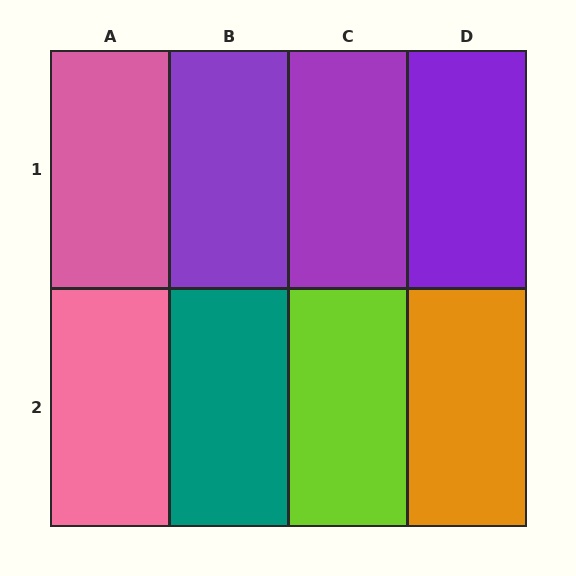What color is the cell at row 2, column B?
Teal.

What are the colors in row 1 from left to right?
Pink, purple, purple, purple.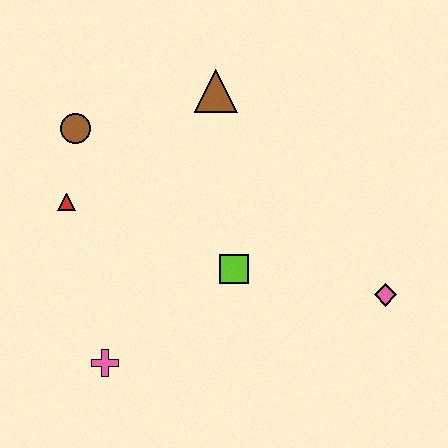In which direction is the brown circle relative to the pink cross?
The brown circle is above the pink cross.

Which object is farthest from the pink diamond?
The brown circle is farthest from the pink diamond.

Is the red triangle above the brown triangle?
No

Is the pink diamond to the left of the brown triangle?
No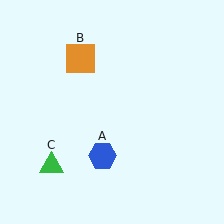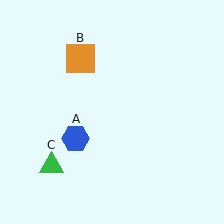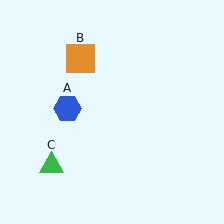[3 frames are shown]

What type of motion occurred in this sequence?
The blue hexagon (object A) rotated clockwise around the center of the scene.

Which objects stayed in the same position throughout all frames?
Orange square (object B) and green triangle (object C) remained stationary.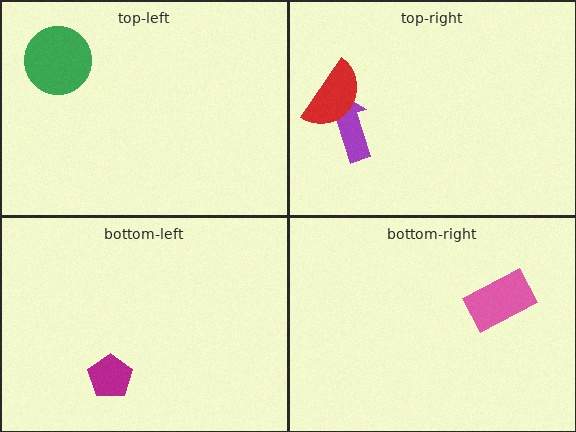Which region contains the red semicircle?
The top-right region.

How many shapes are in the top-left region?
1.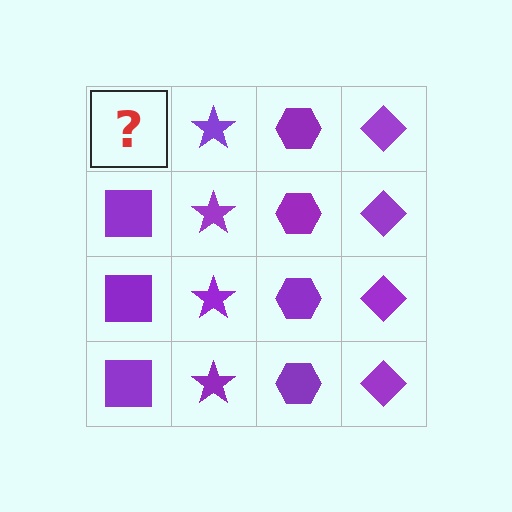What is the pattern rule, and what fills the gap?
The rule is that each column has a consistent shape. The gap should be filled with a purple square.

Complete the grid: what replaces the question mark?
The question mark should be replaced with a purple square.